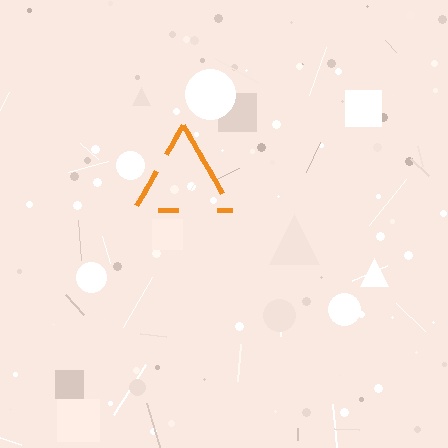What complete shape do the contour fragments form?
The contour fragments form a triangle.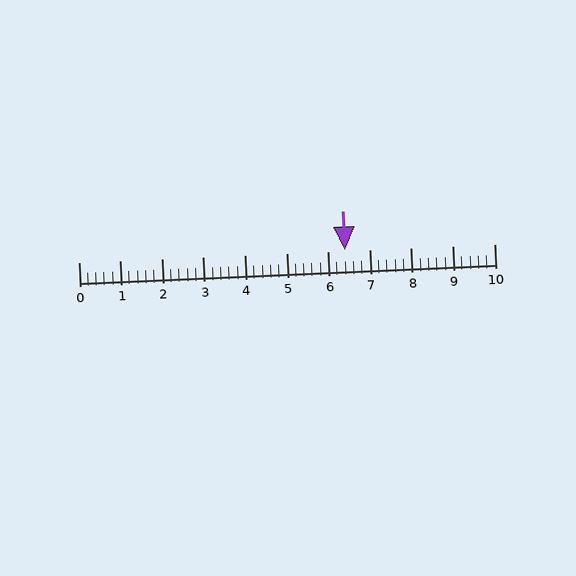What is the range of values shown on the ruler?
The ruler shows values from 0 to 10.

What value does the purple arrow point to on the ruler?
The purple arrow points to approximately 6.4.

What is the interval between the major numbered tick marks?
The major tick marks are spaced 1 units apart.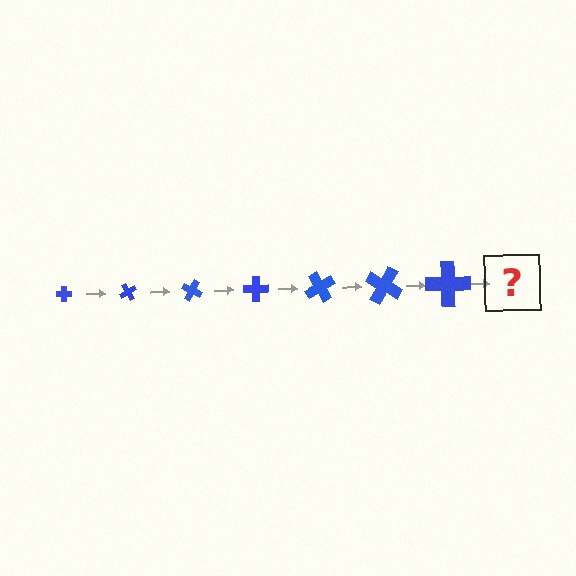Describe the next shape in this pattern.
It should be a cross, larger than the previous one and rotated 420 degrees from the start.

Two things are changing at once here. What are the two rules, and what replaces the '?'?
The two rules are that the cross grows larger each step and it rotates 60 degrees each step. The '?' should be a cross, larger than the previous one and rotated 420 degrees from the start.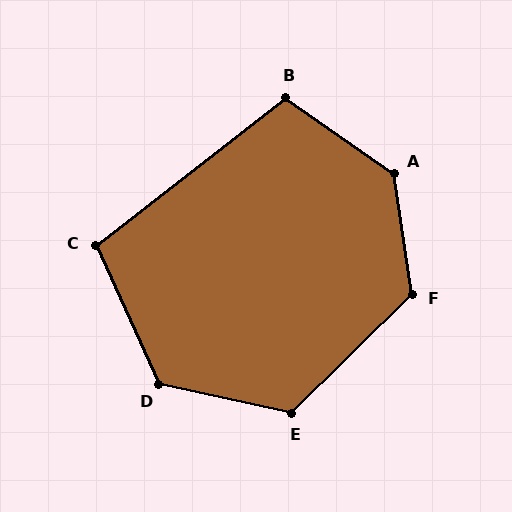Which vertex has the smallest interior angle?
C, at approximately 103 degrees.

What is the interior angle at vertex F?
Approximately 126 degrees (obtuse).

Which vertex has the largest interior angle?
A, at approximately 133 degrees.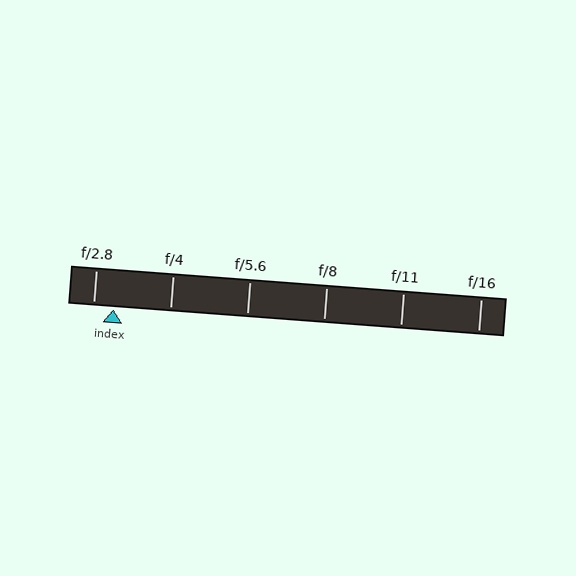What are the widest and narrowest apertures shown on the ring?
The widest aperture shown is f/2.8 and the narrowest is f/16.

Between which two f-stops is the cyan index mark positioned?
The index mark is between f/2.8 and f/4.